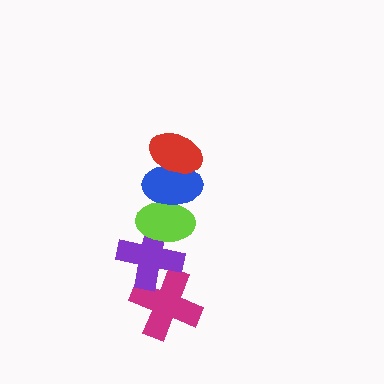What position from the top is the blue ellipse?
The blue ellipse is 2nd from the top.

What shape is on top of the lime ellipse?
The blue ellipse is on top of the lime ellipse.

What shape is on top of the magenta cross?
The purple cross is on top of the magenta cross.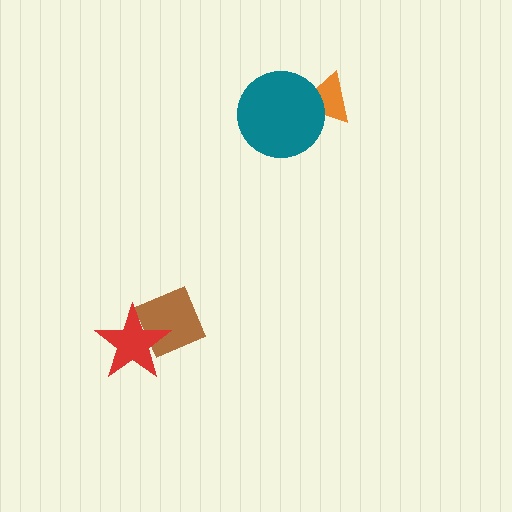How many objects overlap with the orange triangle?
1 object overlaps with the orange triangle.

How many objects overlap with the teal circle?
1 object overlaps with the teal circle.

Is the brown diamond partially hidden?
Yes, it is partially covered by another shape.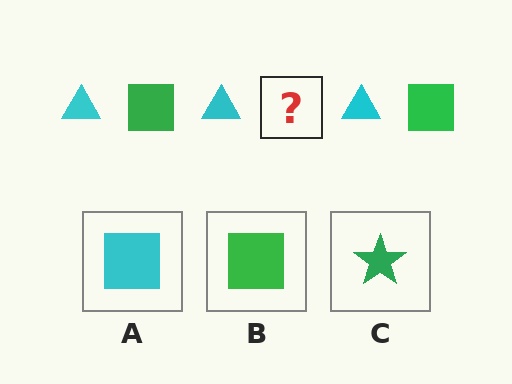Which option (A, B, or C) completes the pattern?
B.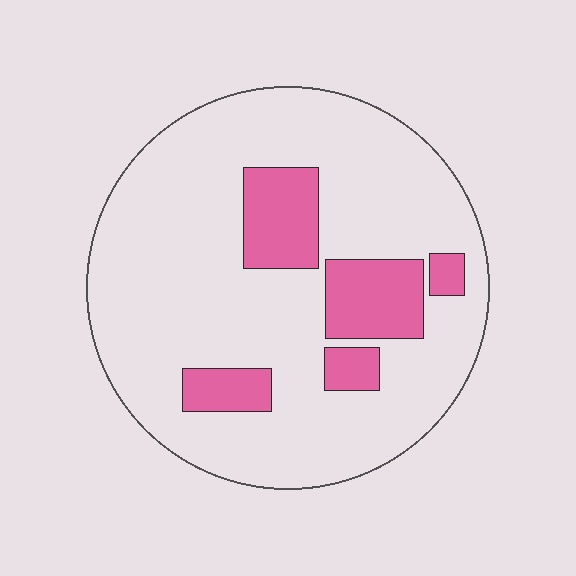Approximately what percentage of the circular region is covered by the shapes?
Approximately 20%.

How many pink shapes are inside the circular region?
5.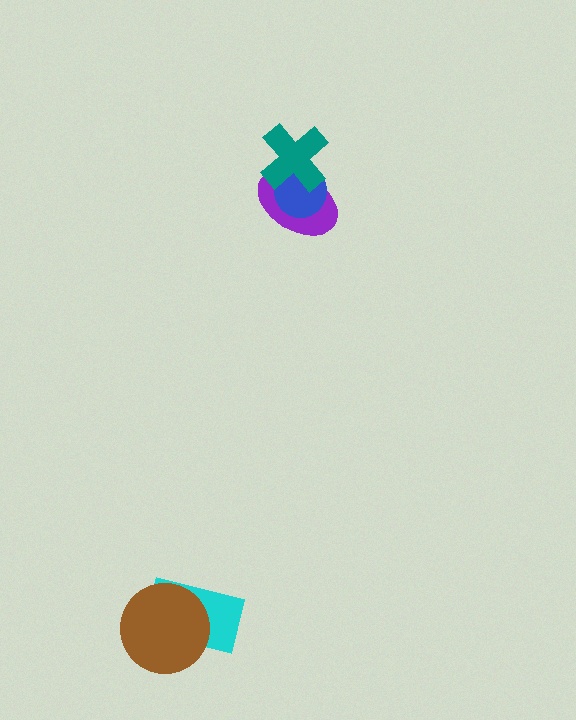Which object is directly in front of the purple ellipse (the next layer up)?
The blue circle is directly in front of the purple ellipse.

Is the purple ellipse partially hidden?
Yes, it is partially covered by another shape.